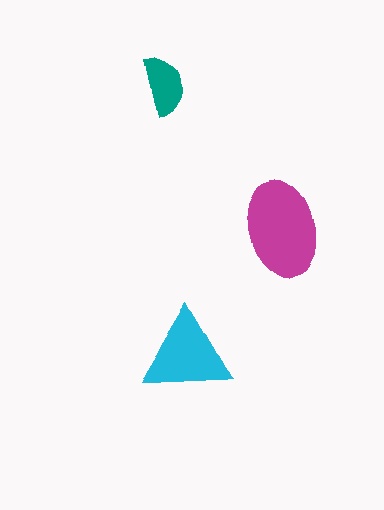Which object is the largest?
The magenta ellipse.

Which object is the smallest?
The teal semicircle.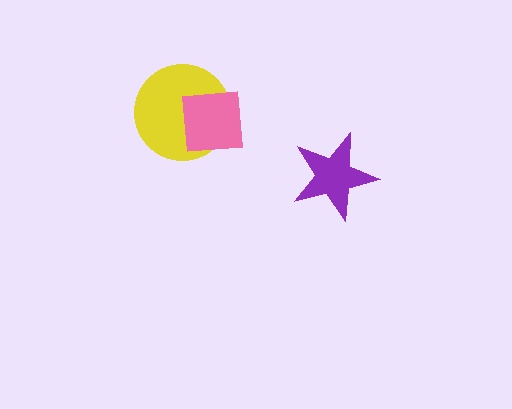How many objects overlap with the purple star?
0 objects overlap with the purple star.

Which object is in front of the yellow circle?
The pink square is in front of the yellow circle.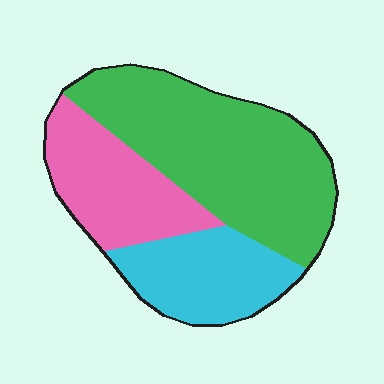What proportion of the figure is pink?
Pink covers about 25% of the figure.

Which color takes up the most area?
Green, at roughly 50%.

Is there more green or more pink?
Green.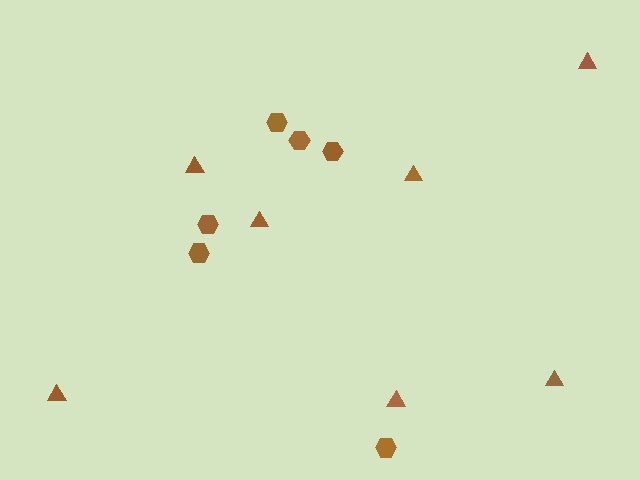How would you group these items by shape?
There are 2 groups: one group of triangles (7) and one group of hexagons (6).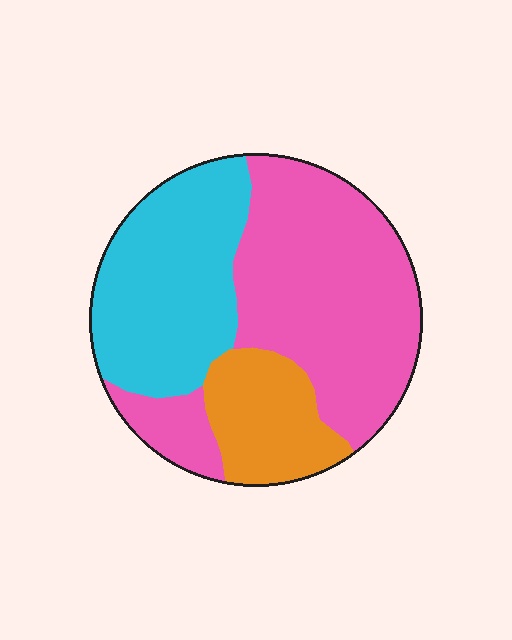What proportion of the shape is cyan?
Cyan takes up about one third (1/3) of the shape.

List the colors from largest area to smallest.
From largest to smallest: pink, cyan, orange.